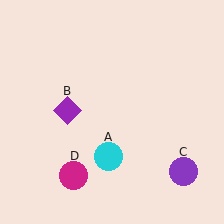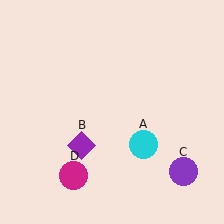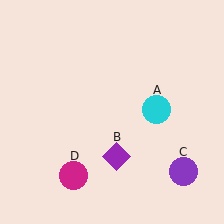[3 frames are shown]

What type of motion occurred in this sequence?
The cyan circle (object A), purple diamond (object B) rotated counterclockwise around the center of the scene.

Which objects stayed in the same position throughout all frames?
Purple circle (object C) and magenta circle (object D) remained stationary.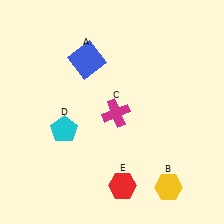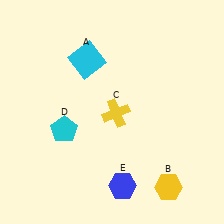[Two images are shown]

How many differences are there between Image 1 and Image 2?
There are 3 differences between the two images.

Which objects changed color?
A changed from blue to cyan. C changed from magenta to yellow. E changed from red to blue.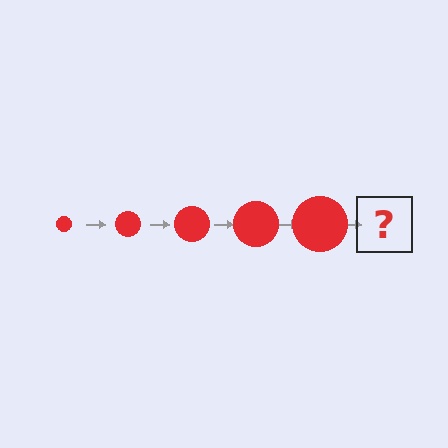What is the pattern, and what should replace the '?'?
The pattern is that the circle gets progressively larger each step. The '?' should be a red circle, larger than the previous one.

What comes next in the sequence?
The next element should be a red circle, larger than the previous one.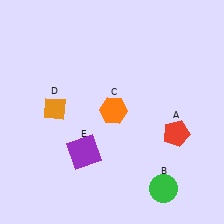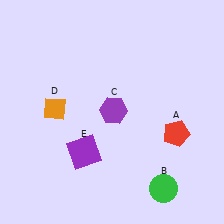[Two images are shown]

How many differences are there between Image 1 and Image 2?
There is 1 difference between the two images.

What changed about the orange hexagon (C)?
In Image 1, C is orange. In Image 2, it changed to purple.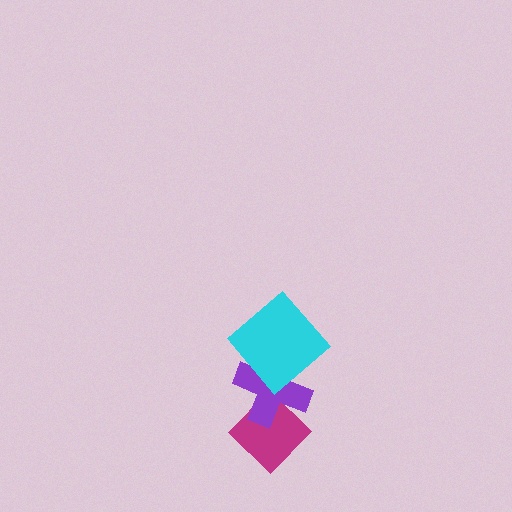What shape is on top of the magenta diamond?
The purple cross is on top of the magenta diamond.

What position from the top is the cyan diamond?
The cyan diamond is 1st from the top.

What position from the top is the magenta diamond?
The magenta diamond is 3rd from the top.